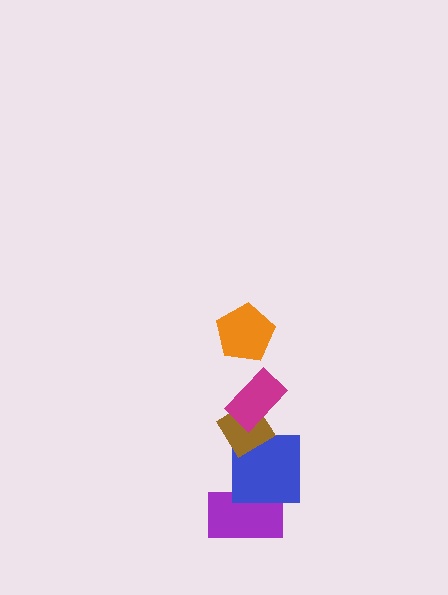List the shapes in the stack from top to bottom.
From top to bottom: the orange pentagon, the magenta rectangle, the brown diamond, the blue square, the purple rectangle.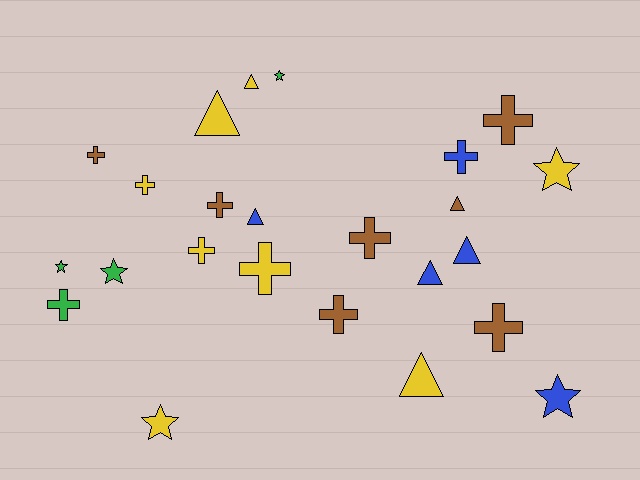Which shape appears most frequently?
Cross, with 11 objects.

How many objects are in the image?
There are 24 objects.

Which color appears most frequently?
Yellow, with 8 objects.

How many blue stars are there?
There is 1 blue star.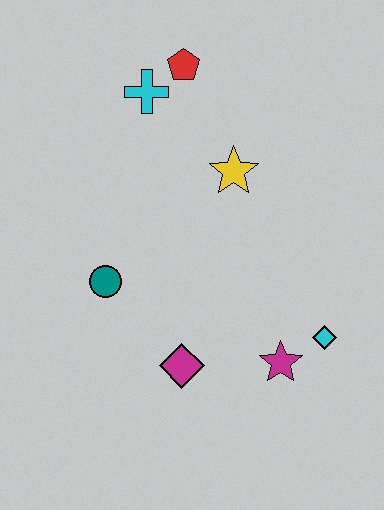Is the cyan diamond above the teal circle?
No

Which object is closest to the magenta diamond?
The magenta star is closest to the magenta diamond.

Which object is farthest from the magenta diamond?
The red pentagon is farthest from the magenta diamond.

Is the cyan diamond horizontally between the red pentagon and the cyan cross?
No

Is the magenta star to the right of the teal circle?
Yes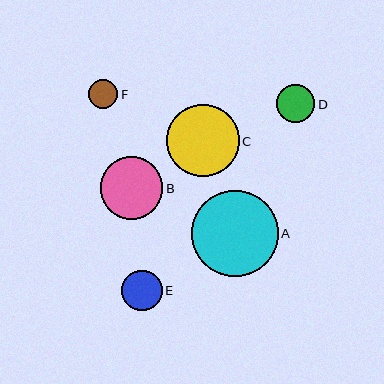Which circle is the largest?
Circle A is the largest with a size of approximately 86 pixels.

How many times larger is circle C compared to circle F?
Circle C is approximately 2.5 times the size of circle F.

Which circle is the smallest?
Circle F is the smallest with a size of approximately 29 pixels.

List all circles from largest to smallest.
From largest to smallest: A, C, B, E, D, F.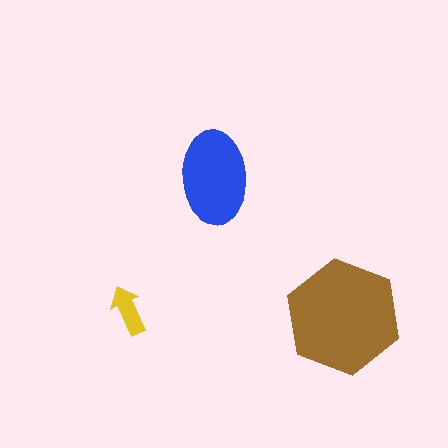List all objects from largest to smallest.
The brown hexagon, the blue ellipse, the yellow arrow.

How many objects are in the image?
There are 3 objects in the image.